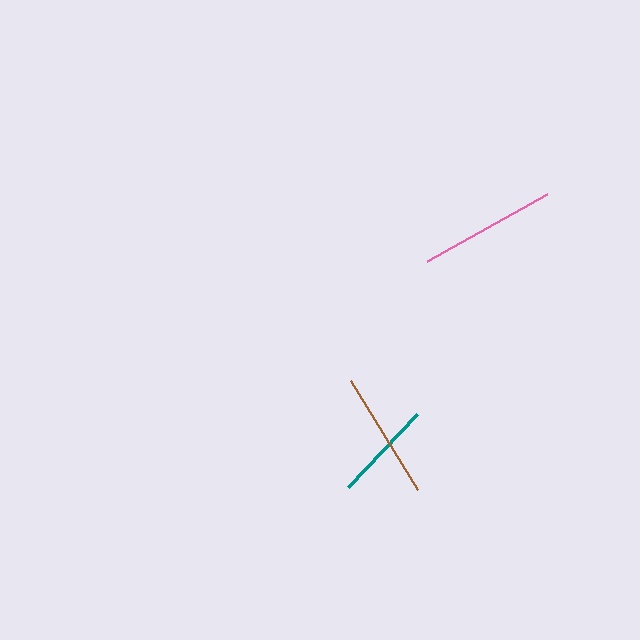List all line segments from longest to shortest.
From longest to shortest: pink, brown, teal.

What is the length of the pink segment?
The pink segment is approximately 138 pixels long.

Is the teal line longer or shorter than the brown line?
The brown line is longer than the teal line.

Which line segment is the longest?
The pink line is the longest at approximately 138 pixels.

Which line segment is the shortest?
The teal line is the shortest at approximately 101 pixels.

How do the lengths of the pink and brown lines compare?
The pink and brown lines are approximately the same length.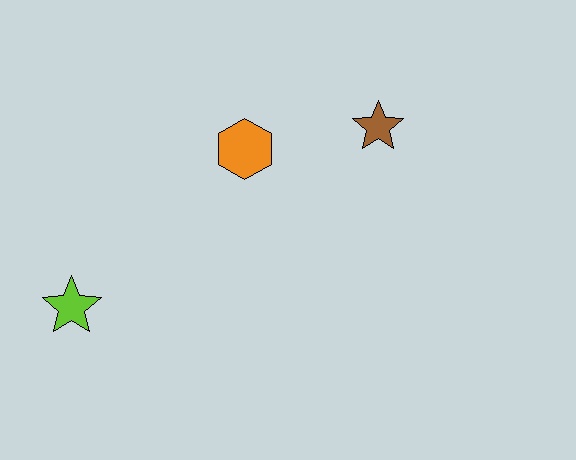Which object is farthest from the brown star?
The lime star is farthest from the brown star.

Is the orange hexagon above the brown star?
No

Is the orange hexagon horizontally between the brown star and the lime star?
Yes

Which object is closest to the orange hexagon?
The brown star is closest to the orange hexagon.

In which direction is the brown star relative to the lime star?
The brown star is to the right of the lime star.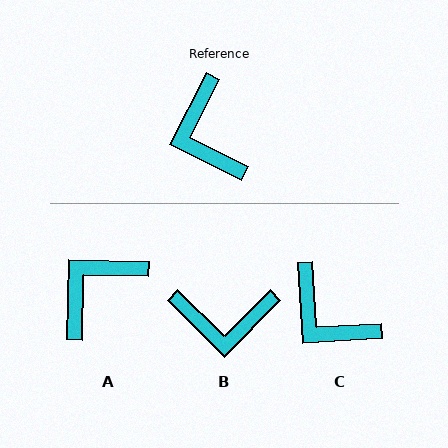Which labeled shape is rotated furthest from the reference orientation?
B, about 72 degrees away.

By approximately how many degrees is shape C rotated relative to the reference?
Approximately 30 degrees counter-clockwise.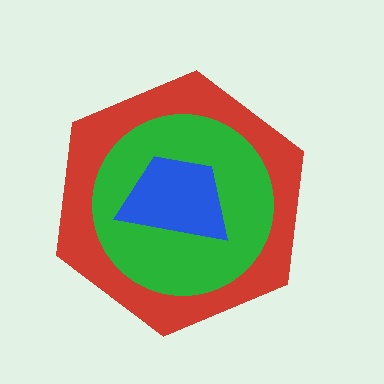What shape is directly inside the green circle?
The blue trapezoid.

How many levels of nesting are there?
3.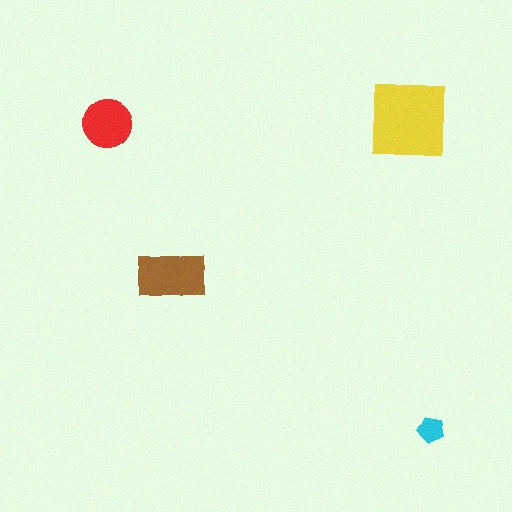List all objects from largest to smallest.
The yellow square, the brown rectangle, the red circle, the cyan pentagon.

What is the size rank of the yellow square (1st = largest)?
1st.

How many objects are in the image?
There are 4 objects in the image.